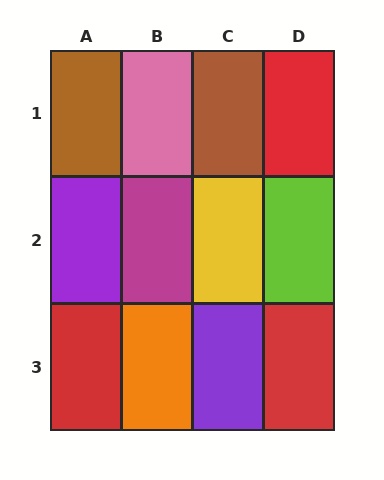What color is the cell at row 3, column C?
Purple.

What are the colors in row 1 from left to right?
Brown, pink, brown, red.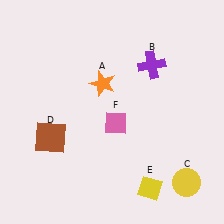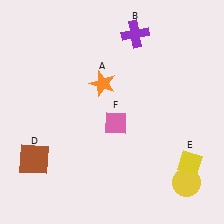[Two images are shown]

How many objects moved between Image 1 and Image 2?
3 objects moved between the two images.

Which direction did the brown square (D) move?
The brown square (D) moved down.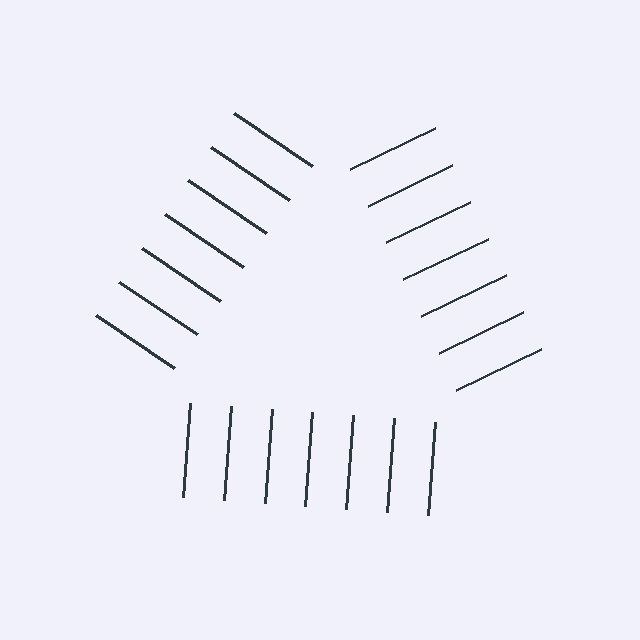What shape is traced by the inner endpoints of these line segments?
An illusory triangle — the line segments terminate on its edges but no continuous stroke is drawn.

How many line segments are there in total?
21 — 7 along each of the 3 edges.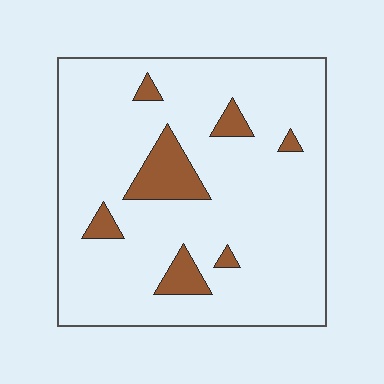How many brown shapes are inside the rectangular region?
7.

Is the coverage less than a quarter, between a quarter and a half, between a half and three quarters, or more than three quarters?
Less than a quarter.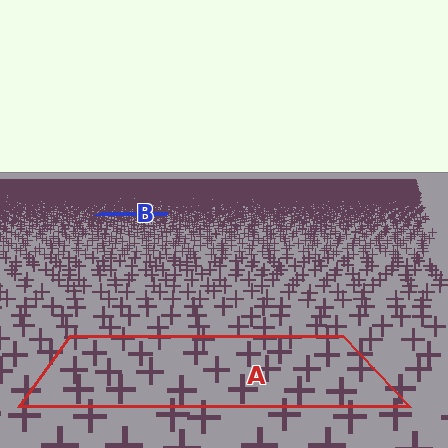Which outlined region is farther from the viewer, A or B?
Region B is farther from the viewer — the texture elements inside it appear smaller and more densely packed.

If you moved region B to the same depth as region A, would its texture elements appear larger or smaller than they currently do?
They would appear larger. At a closer depth, the same texture elements are projected at a bigger on-screen size.